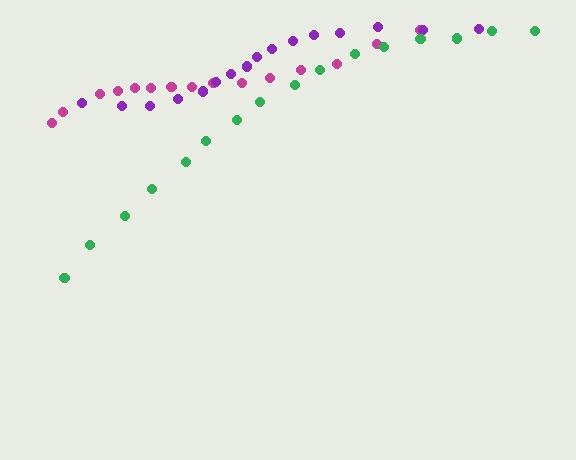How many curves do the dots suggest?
There are 3 distinct paths.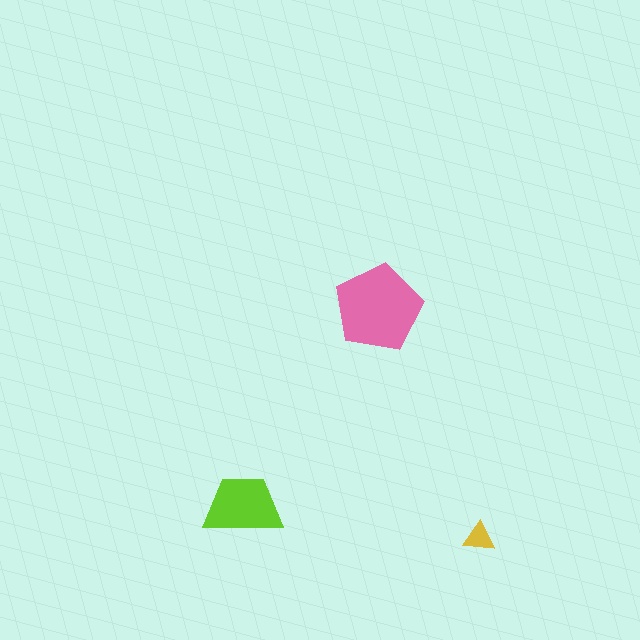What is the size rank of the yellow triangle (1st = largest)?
3rd.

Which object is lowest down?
The yellow triangle is bottommost.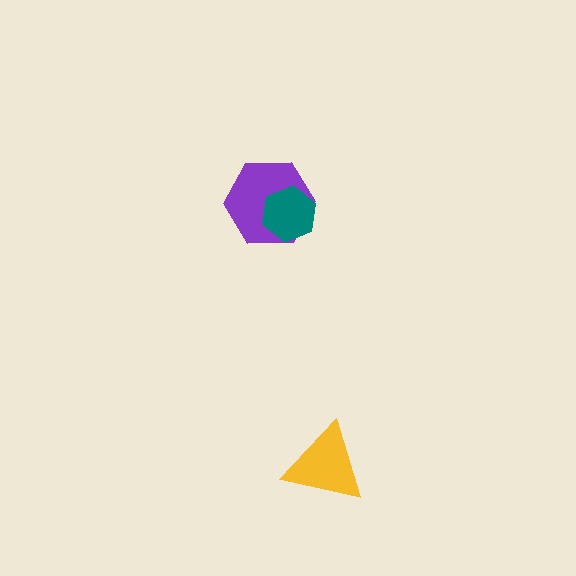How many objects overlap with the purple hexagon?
1 object overlaps with the purple hexagon.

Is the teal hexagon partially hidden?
No, no other shape covers it.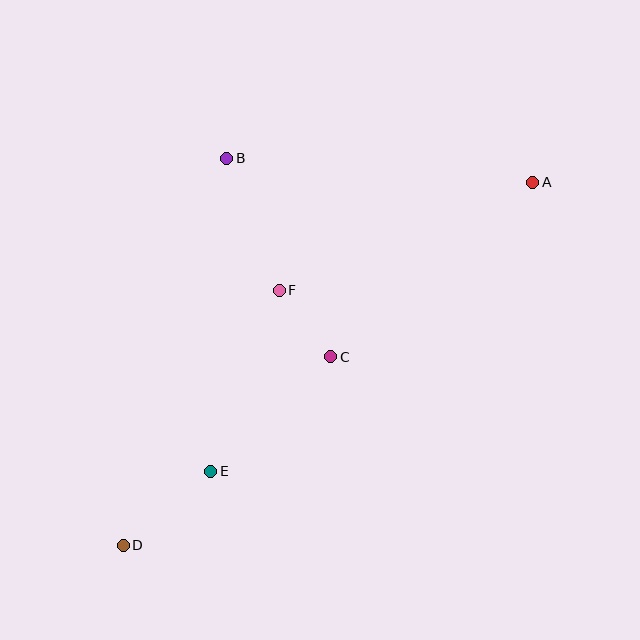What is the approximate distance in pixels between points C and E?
The distance between C and E is approximately 166 pixels.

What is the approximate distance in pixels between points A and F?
The distance between A and F is approximately 275 pixels.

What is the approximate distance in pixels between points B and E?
The distance between B and E is approximately 314 pixels.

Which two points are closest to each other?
Points C and F are closest to each other.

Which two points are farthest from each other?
Points A and D are farthest from each other.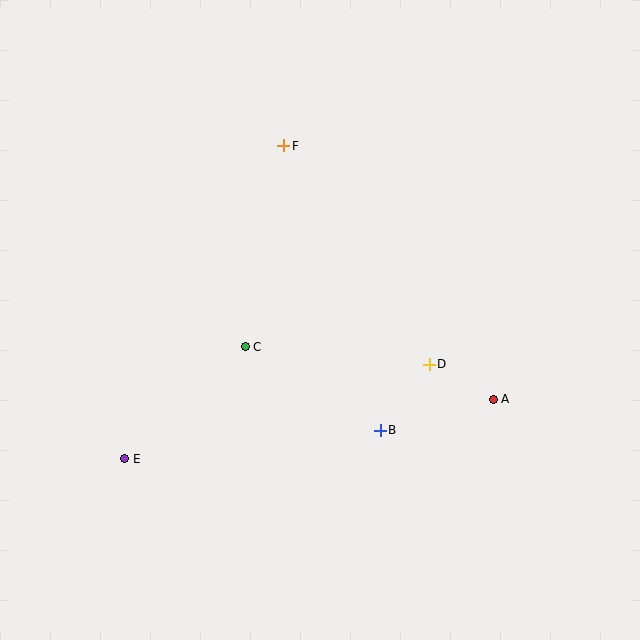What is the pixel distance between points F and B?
The distance between F and B is 300 pixels.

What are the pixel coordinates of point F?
Point F is at (284, 146).